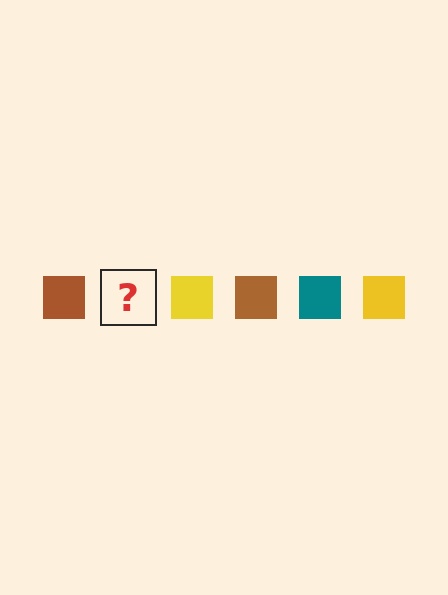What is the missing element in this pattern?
The missing element is a teal square.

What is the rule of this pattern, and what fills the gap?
The rule is that the pattern cycles through brown, teal, yellow squares. The gap should be filled with a teal square.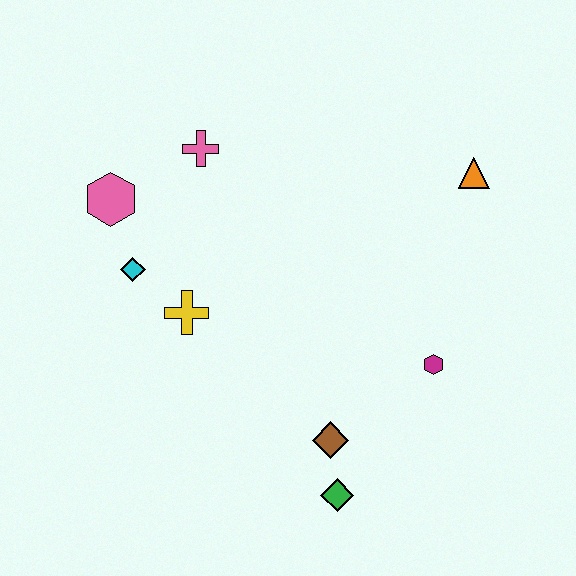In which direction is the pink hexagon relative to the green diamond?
The pink hexagon is above the green diamond.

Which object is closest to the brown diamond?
The green diamond is closest to the brown diamond.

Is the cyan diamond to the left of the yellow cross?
Yes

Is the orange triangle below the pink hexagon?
No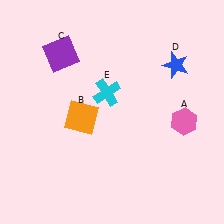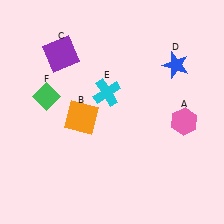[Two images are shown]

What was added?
A green diamond (F) was added in Image 2.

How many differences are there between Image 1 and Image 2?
There is 1 difference between the two images.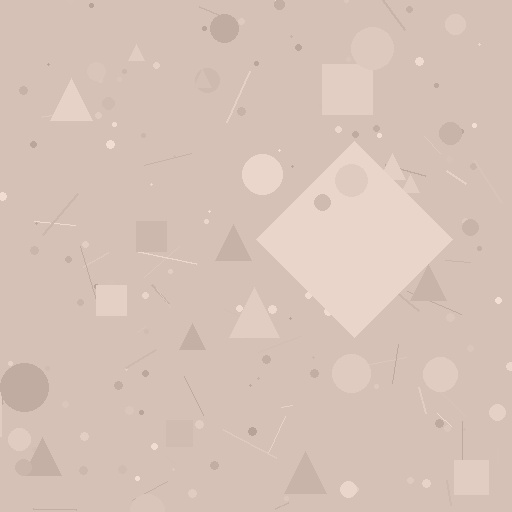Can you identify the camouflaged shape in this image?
The camouflaged shape is a diamond.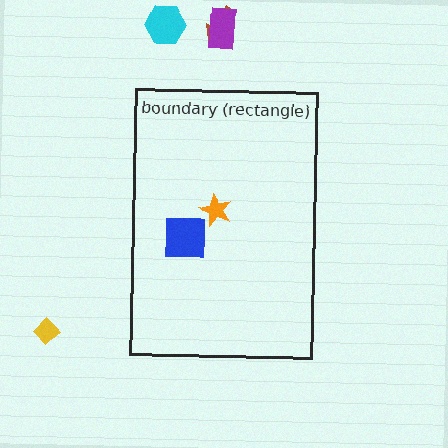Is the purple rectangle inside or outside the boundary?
Outside.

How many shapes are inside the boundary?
2 inside, 4 outside.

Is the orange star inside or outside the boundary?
Inside.